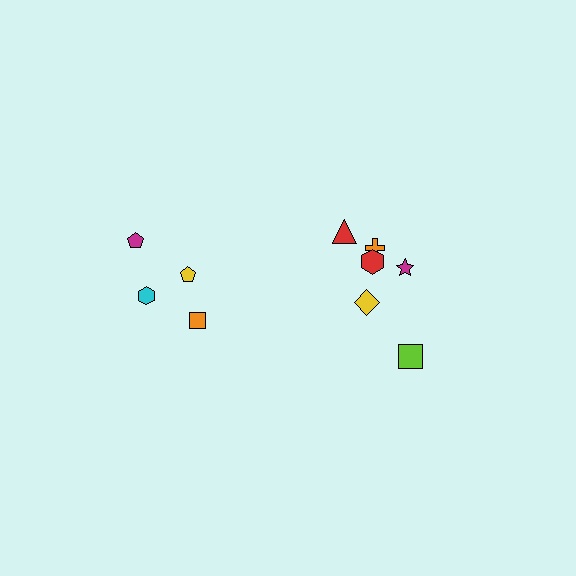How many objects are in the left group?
There are 4 objects.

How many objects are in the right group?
There are 6 objects.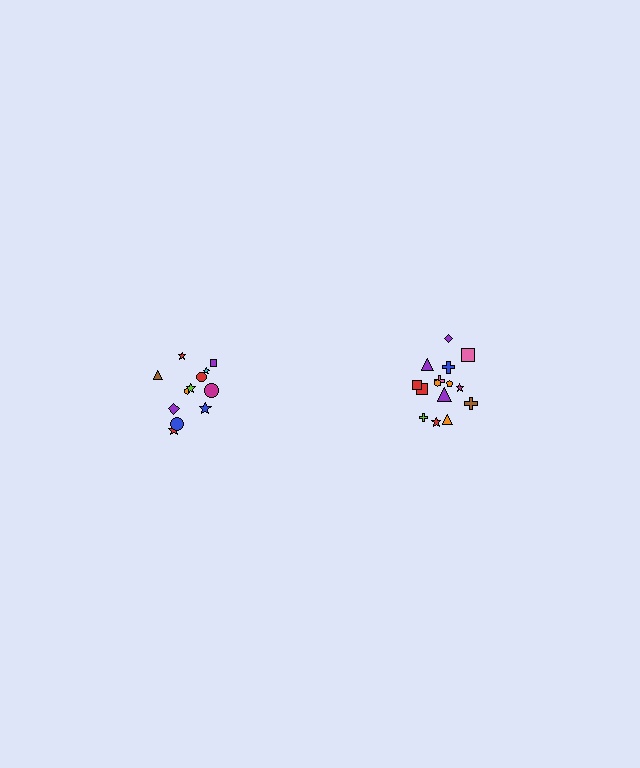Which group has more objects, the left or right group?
The right group.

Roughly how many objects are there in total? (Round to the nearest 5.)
Roughly 25 objects in total.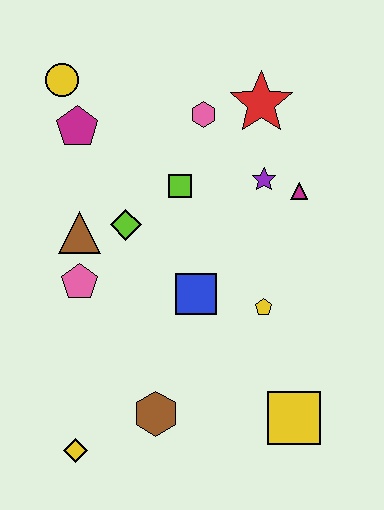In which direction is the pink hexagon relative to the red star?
The pink hexagon is to the left of the red star.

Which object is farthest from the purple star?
The yellow diamond is farthest from the purple star.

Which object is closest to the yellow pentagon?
The blue square is closest to the yellow pentagon.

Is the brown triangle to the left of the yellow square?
Yes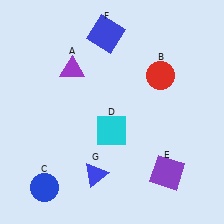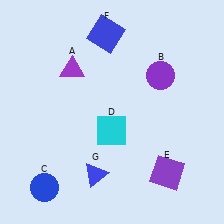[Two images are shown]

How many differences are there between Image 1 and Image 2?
There is 1 difference between the two images.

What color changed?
The circle (B) changed from red in Image 1 to purple in Image 2.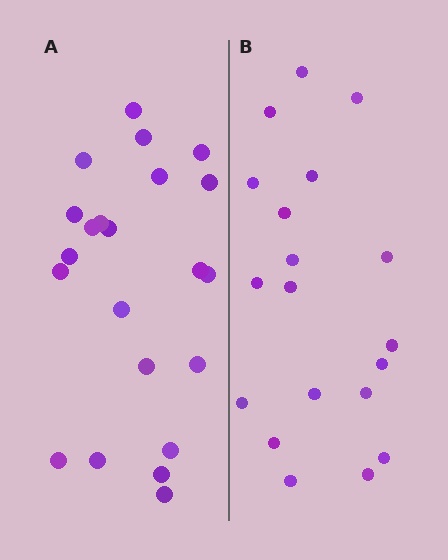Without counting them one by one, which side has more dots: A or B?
Region A (the left region) has more dots.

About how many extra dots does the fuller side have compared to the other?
Region A has just a few more — roughly 2 or 3 more dots than region B.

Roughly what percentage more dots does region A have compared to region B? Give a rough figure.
About 15% more.